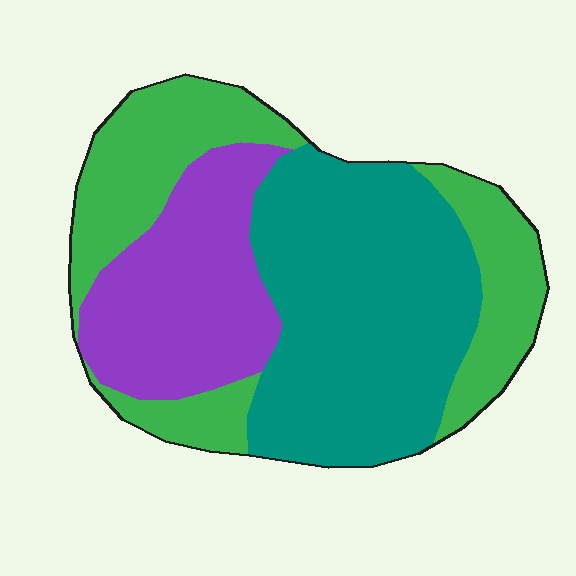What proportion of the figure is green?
Green covers 32% of the figure.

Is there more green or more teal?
Teal.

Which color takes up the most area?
Teal, at roughly 45%.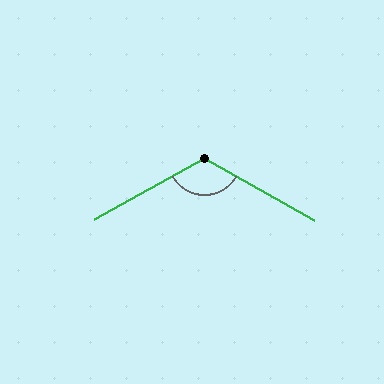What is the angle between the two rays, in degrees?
Approximately 122 degrees.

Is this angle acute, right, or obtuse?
It is obtuse.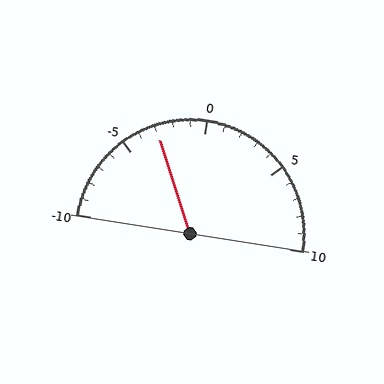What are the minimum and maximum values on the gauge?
The gauge ranges from -10 to 10.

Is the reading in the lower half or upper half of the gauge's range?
The reading is in the lower half of the range (-10 to 10).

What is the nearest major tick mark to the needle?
The nearest major tick mark is -5.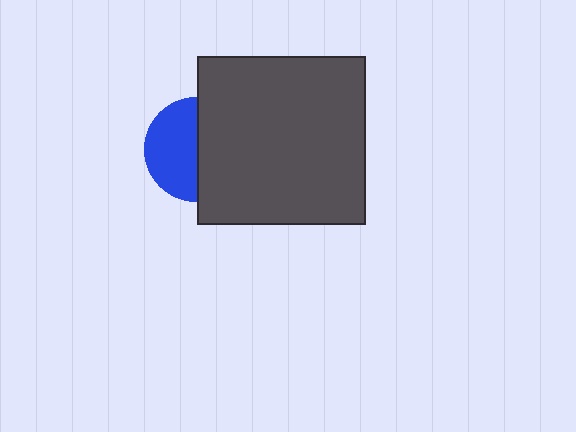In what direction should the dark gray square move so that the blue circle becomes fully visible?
The dark gray square should move right. That is the shortest direction to clear the overlap and leave the blue circle fully visible.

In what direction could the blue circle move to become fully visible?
The blue circle could move left. That would shift it out from behind the dark gray square entirely.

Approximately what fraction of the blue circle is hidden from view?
Roughly 49% of the blue circle is hidden behind the dark gray square.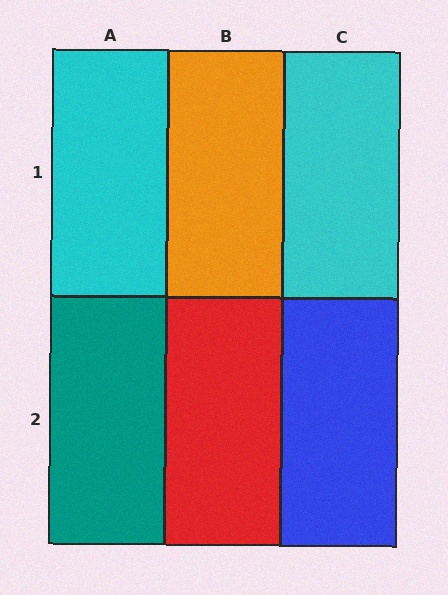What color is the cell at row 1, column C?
Cyan.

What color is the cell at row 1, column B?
Orange.